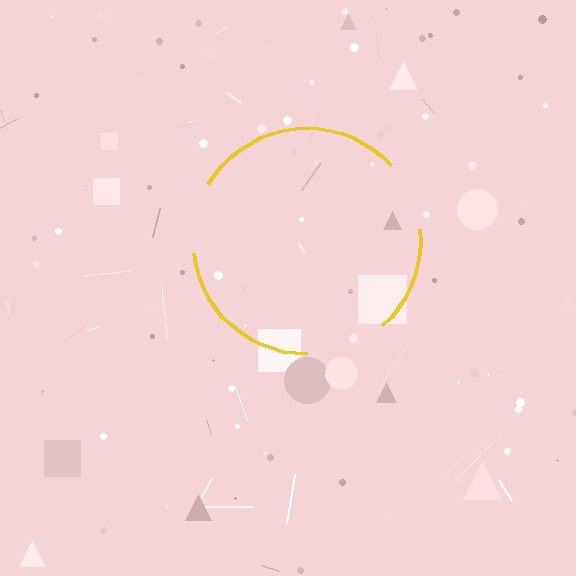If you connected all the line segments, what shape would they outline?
They would outline a circle.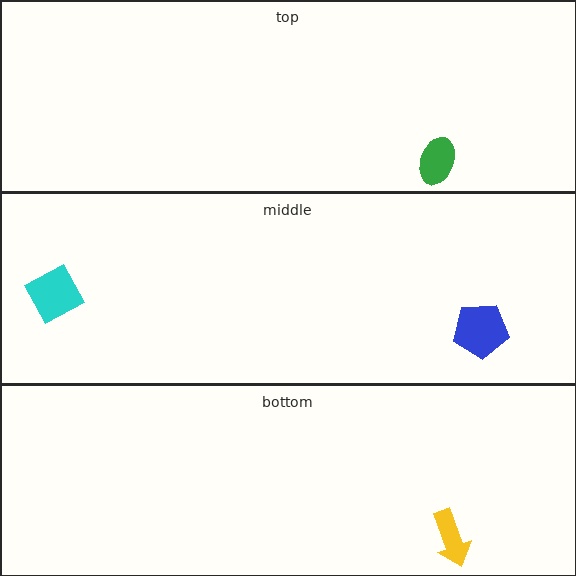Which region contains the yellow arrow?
The bottom region.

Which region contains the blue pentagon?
The middle region.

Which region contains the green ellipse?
The top region.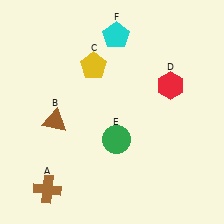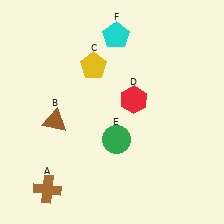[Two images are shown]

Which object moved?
The red hexagon (D) moved left.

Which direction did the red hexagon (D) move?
The red hexagon (D) moved left.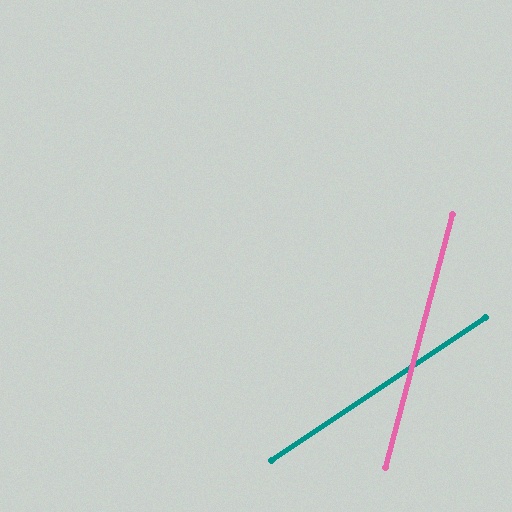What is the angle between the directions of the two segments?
Approximately 41 degrees.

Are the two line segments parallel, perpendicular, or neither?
Neither parallel nor perpendicular — they differ by about 41°.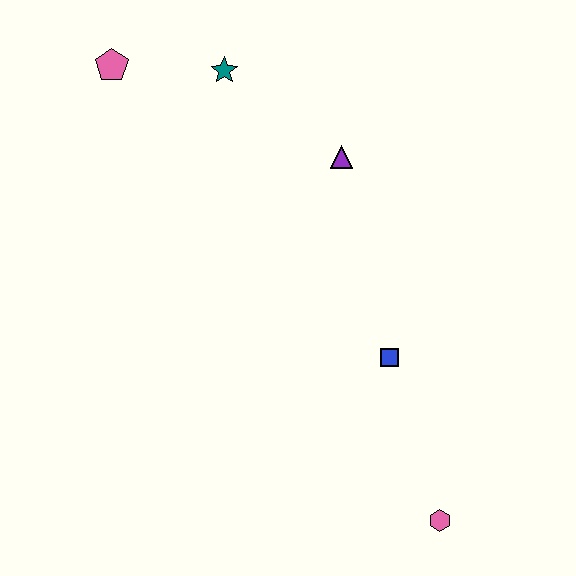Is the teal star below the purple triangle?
No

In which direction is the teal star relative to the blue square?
The teal star is above the blue square.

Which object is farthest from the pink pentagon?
The pink hexagon is farthest from the pink pentagon.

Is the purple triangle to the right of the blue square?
No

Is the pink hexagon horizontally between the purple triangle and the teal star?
No